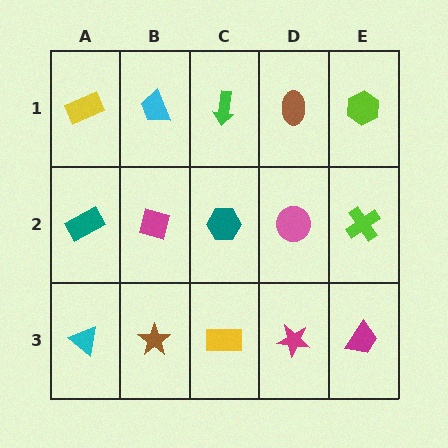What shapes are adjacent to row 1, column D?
A pink circle (row 2, column D), a green arrow (row 1, column C), a lime hexagon (row 1, column E).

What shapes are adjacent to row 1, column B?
A magenta diamond (row 2, column B), a yellow rectangle (row 1, column A), a green arrow (row 1, column C).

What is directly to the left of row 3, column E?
A magenta star.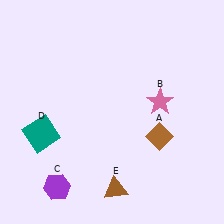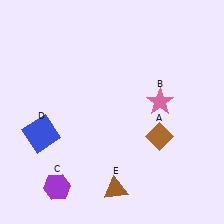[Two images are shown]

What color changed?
The square (D) changed from teal in Image 1 to blue in Image 2.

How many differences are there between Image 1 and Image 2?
There is 1 difference between the two images.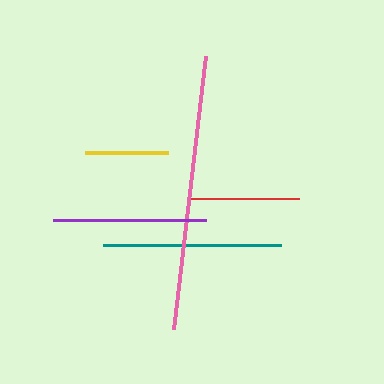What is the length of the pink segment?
The pink segment is approximately 275 pixels long.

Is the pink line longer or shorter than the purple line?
The pink line is longer than the purple line.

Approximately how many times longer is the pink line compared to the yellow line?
The pink line is approximately 3.3 times the length of the yellow line.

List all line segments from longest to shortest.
From longest to shortest: pink, teal, purple, red, yellow.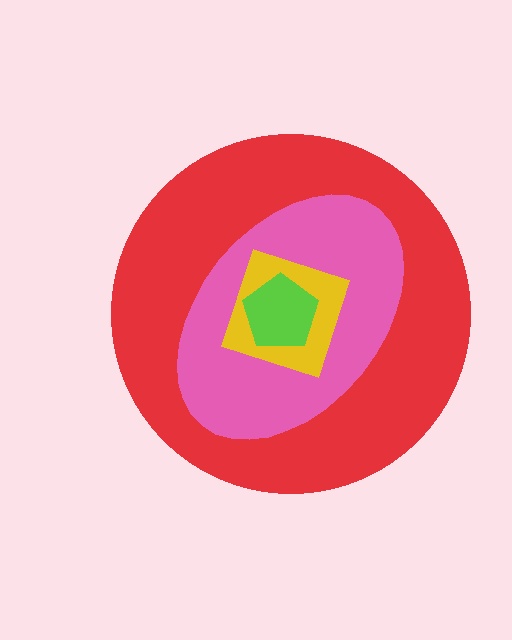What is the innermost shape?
The lime pentagon.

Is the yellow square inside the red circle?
Yes.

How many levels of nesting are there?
4.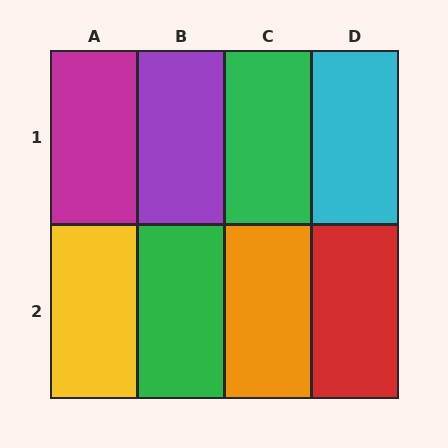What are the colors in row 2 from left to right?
Yellow, green, orange, red.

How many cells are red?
1 cell is red.